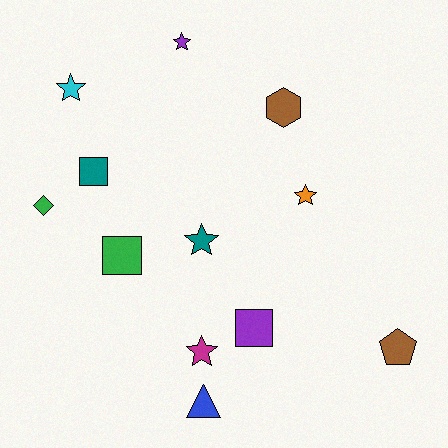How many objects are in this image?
There are 12 objects.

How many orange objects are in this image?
There is 1 orange object.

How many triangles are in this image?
There is 1 triangle.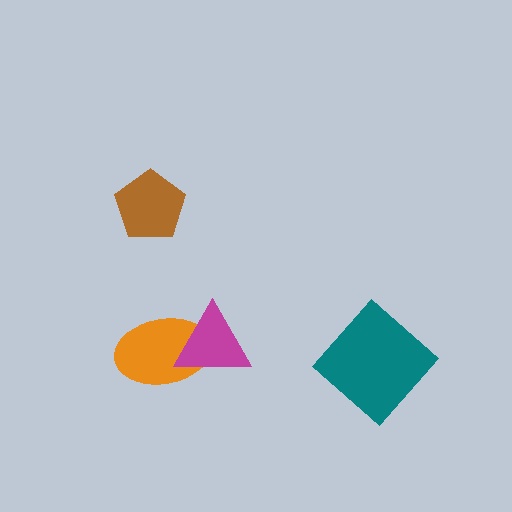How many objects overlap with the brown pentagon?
0 objects overlap with the brown pentagon.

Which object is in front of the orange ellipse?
The magenta triangle is in front of the orange ellipse.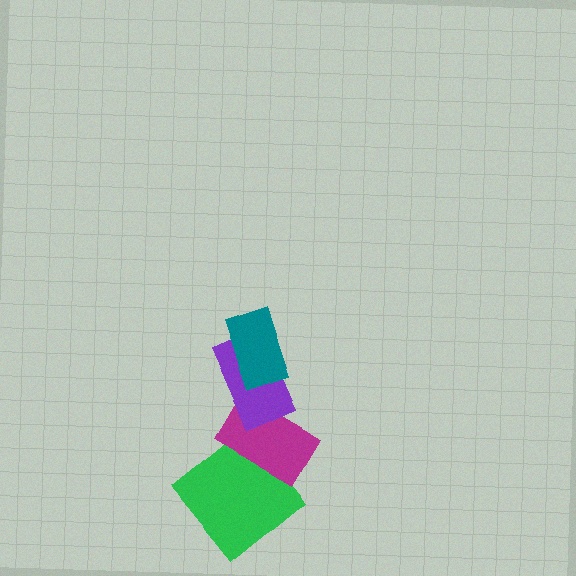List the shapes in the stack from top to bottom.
From top to bottom: the teal rectangle, the purple rectangle, the magenta rectangle, the green diamond.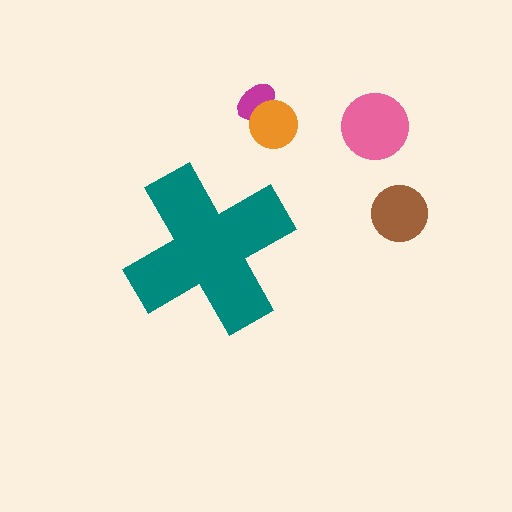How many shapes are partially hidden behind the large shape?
0 shapes are partially hidden.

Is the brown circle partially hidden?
No, the brown circle is fully visible.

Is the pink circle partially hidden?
No, the pink circle is fully visible.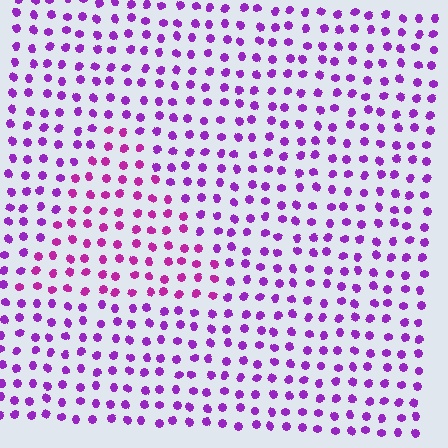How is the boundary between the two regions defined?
The boundary is defined purely by a slight shift in hue (about 27 degrees). Spacing, size, and orientation are identical on both sides.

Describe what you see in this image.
The image is filled with small purple elements in a uniform arrangement. A triangle-shaped region is visible where the elements are tinted to a slightly different hue, forming a subtle color boundary.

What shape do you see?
I see a triangle.